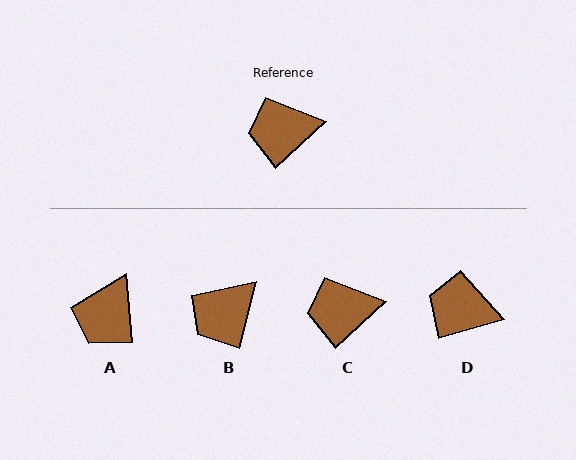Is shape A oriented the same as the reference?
No, it is off by about 53 degrees.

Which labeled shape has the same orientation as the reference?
C.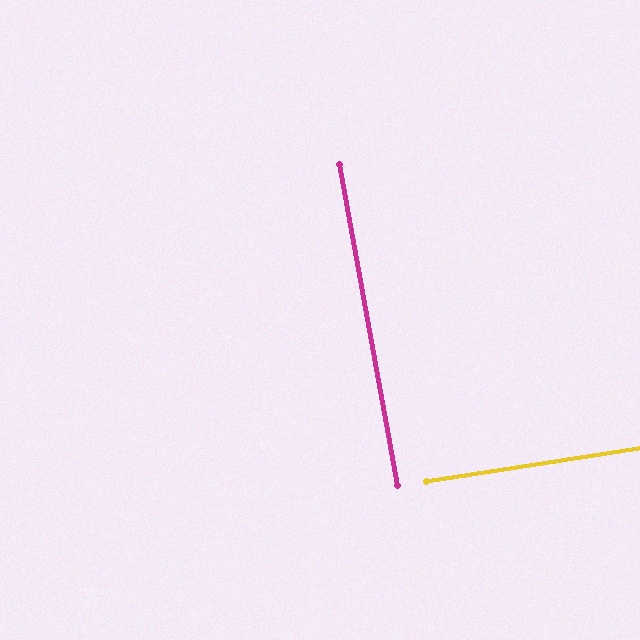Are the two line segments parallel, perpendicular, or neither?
Perpendicular — they meet at approximately 89°.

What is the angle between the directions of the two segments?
Approximately 89 degrees.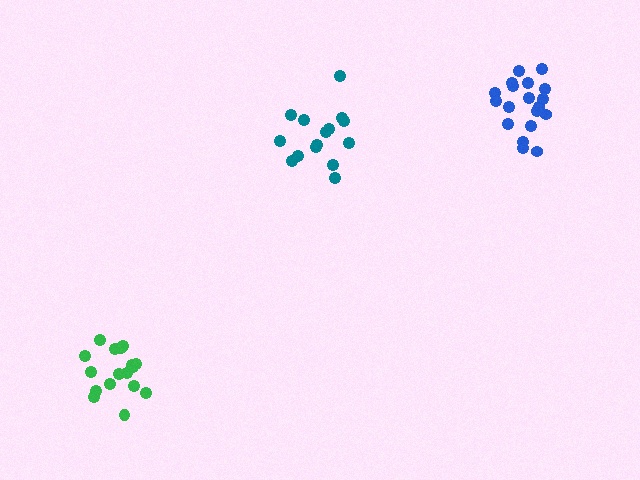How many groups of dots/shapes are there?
There are 3 groups.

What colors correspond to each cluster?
The clusters are colored: green, teal, blue.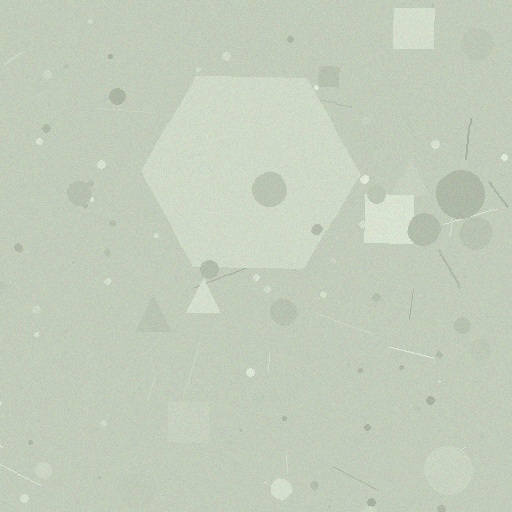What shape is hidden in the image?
A hexagon is hidden in the image.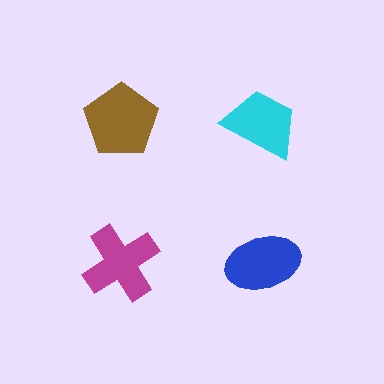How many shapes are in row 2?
2 shapes.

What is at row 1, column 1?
A brown pentagon.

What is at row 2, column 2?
A blue ellipse.